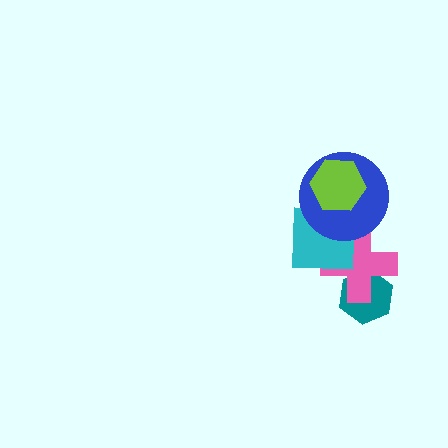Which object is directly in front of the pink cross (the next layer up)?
The cyan square is directly in front of the pink cross.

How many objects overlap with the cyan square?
3 objects overlap with the cyan square.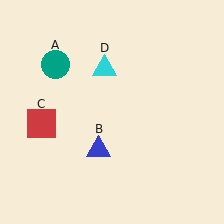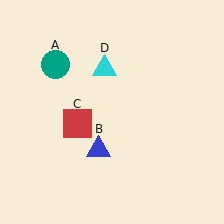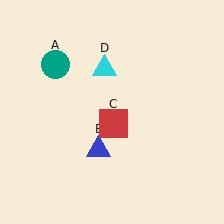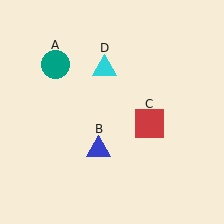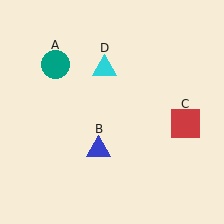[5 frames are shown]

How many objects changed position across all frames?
1 object changed position: red square (object C).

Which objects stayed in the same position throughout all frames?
Teal circle (object A) and blue triangle (object B) and cyan triangle (object D) remained stationary.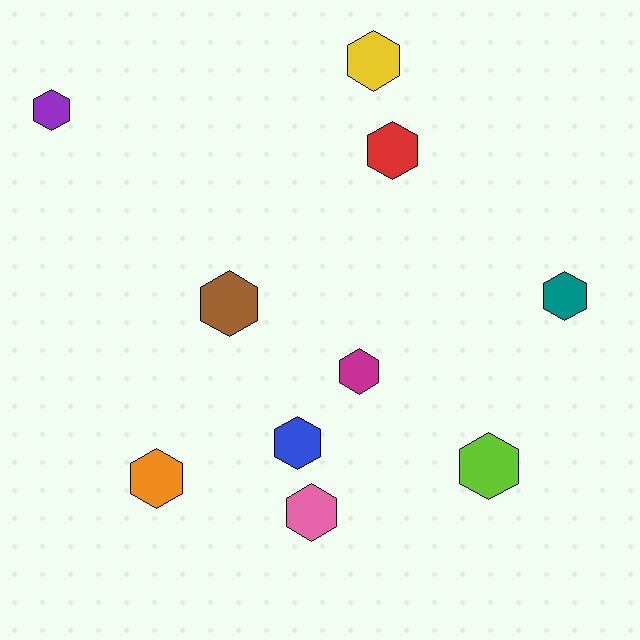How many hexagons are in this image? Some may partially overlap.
There are 10 hexagons.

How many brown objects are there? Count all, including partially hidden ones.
There is 1 brown object.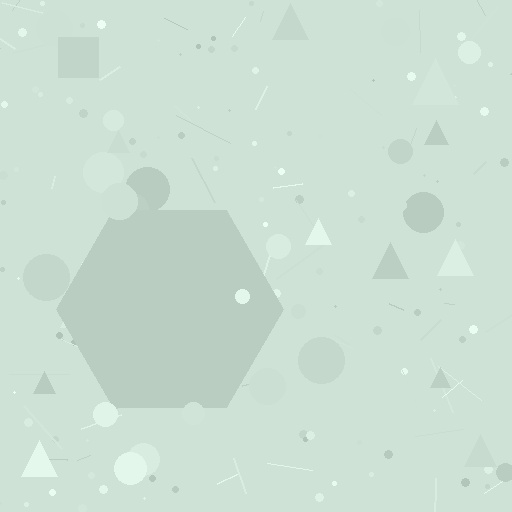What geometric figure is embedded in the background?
A hexagon is embedded in the background.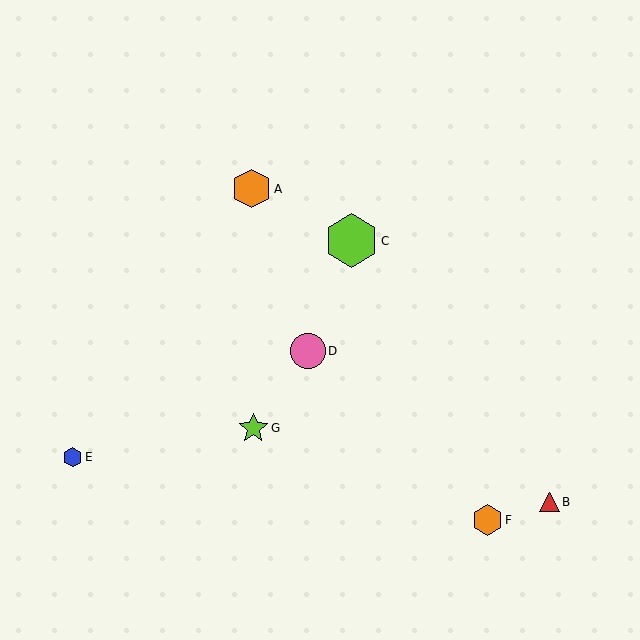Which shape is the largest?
The lime hexagon (labeled C) is the largest.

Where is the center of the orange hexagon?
The center of the orange hexagon is at (487, 520).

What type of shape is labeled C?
Shape C is a lime hexagon.